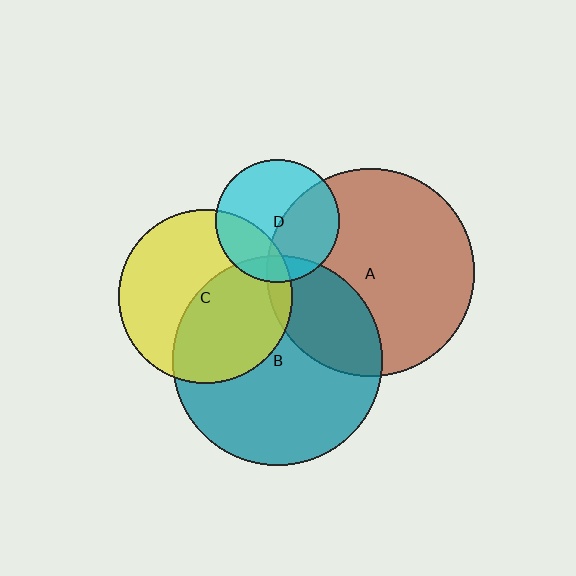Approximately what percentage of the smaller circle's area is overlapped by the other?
Approximately 40%.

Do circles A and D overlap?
Yes.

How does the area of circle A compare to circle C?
Approximately 1.4 times.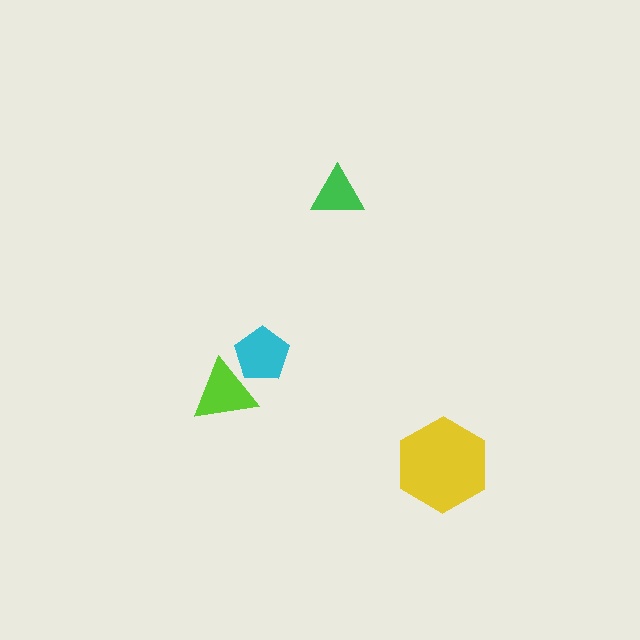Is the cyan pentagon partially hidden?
Yes, it is partially covered by another shape.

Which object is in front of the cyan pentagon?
The lime triangle is in front of the cyan pentagon.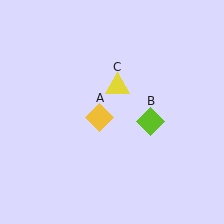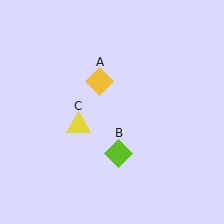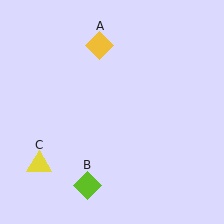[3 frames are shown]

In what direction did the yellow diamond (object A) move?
The yellow diamond (object A) moved up.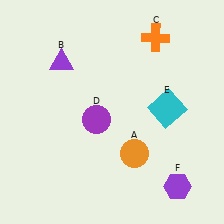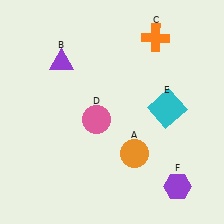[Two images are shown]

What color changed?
The circle (D) changed from purple in Image 1 to pink in Image 2.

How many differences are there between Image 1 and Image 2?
There is 1 difference between the two images.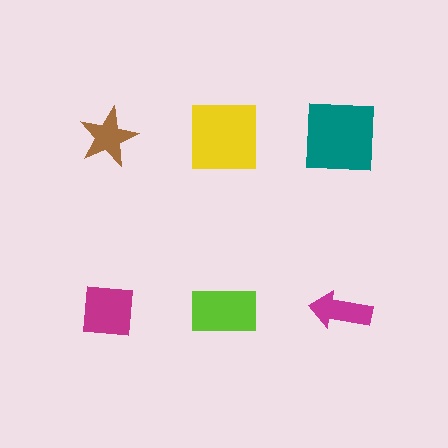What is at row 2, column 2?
A lime rectangle.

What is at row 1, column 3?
A teal square.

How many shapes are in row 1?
3 shapes.